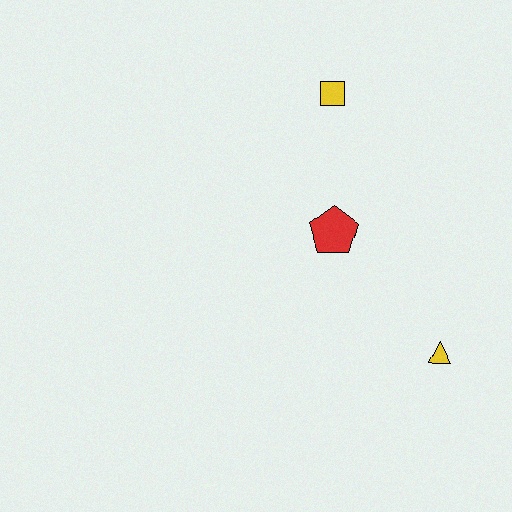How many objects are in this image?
There are 3 objects.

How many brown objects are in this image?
There are no brown objects.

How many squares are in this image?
There is 1 square.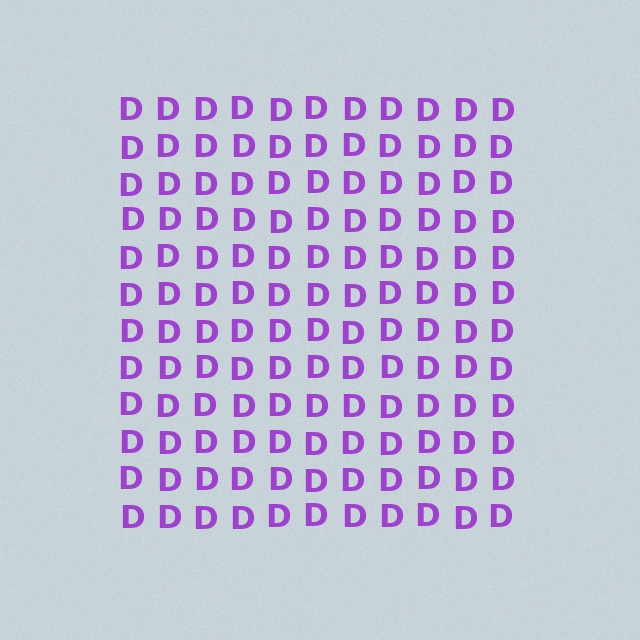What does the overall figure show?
The overall figure shows a square.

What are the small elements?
The small elements are letter D's.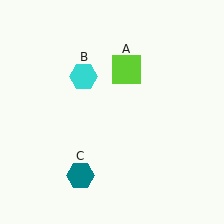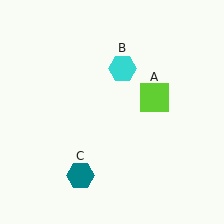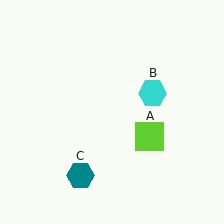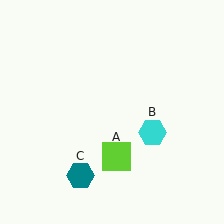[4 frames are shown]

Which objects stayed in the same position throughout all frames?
Teal hexagon (object C) remained stationary.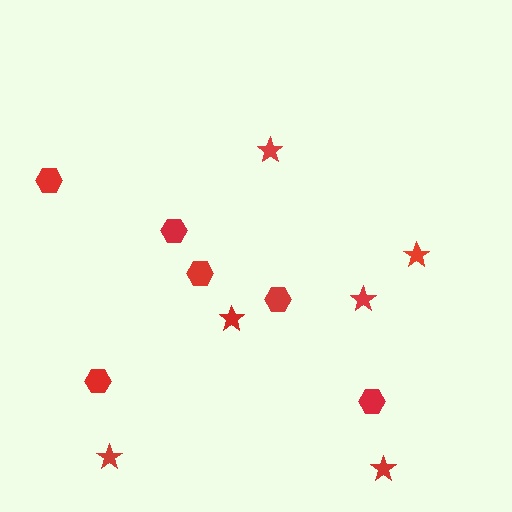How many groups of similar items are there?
There are 2 groups: one group of stars (6) and one group of hexagons (6).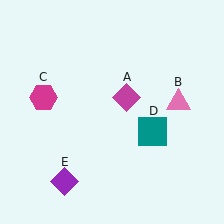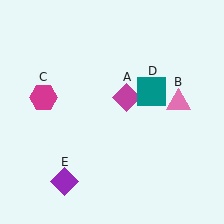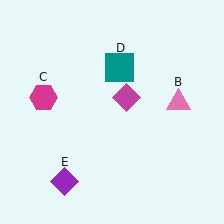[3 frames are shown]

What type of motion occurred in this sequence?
The teal square (object D) rotated counterclockwise around the center of the scene.